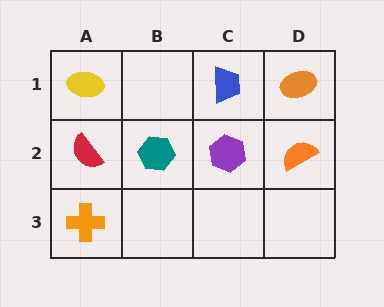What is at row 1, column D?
An orange ellipse.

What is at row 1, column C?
A blue trapezoid.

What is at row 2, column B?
A teal hexagon.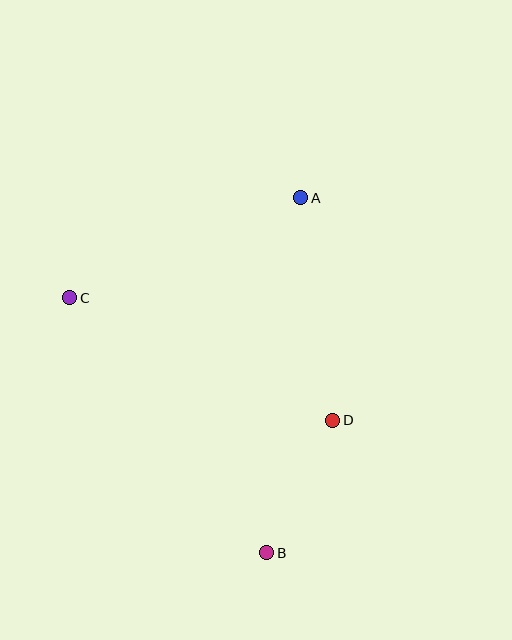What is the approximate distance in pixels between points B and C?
The distance between B and C is approximately 322 pixels.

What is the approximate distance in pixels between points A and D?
The distance between A and D is approximately 225 pixels.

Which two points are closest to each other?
Points B and D are closest to each other.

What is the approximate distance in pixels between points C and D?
The distance between C and D is approximately 290 pixels.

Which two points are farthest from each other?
Points A and B are farthest from each other.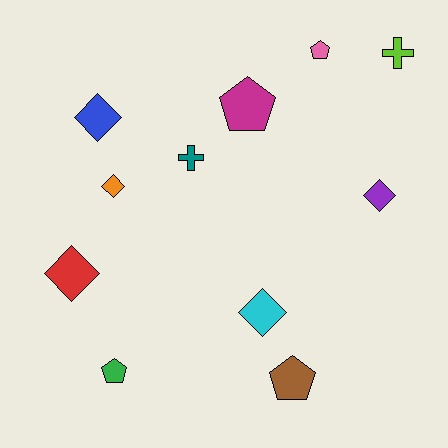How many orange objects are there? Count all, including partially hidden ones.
There is 1 orange object.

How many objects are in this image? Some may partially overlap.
There are 11 objects.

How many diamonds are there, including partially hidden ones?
There are 5 diamonds.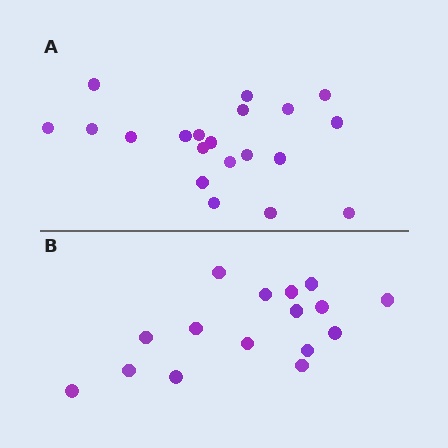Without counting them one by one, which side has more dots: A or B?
Region A (the top region) has more dots.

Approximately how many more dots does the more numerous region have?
Region A has about 4 more dots than region B.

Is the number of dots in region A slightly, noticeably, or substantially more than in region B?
Region A has noticeably more, but not dramatically so. The ratio is roughly 1.2 to 1.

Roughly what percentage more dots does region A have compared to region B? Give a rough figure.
About 25% more.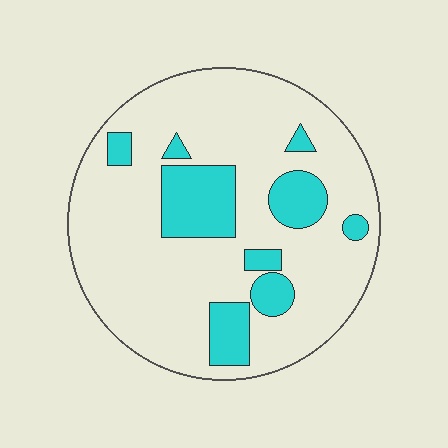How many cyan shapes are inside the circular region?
9.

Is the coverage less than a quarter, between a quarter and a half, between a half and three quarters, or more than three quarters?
Less than a quarter.